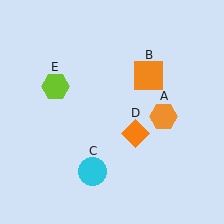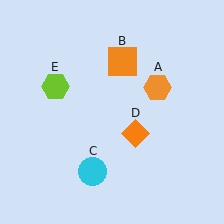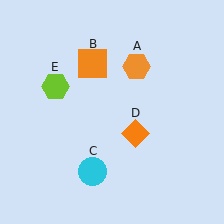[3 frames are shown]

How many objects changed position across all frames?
2 objects changed position: orange hexagon (object A), orange square (object B).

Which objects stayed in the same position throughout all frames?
Cyan circle (object C) and orange diamond (object D) and lime hexagon (object E) remained stationary.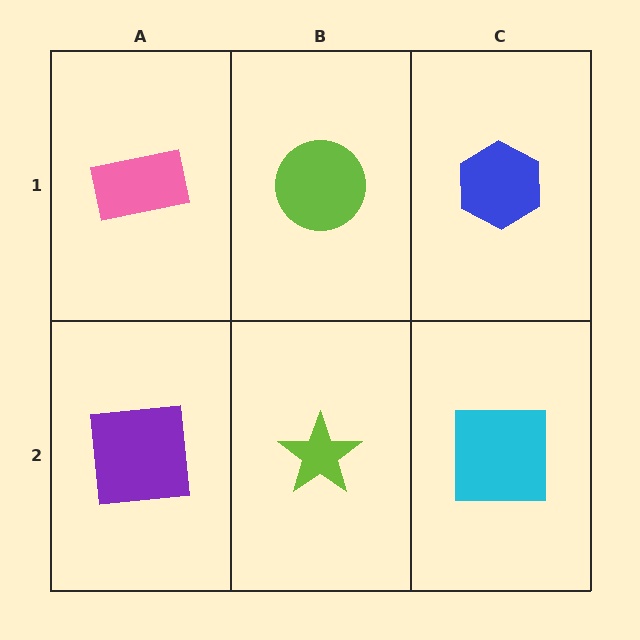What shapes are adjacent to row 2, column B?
A lime circle (row 1, column B), a purple square (row 2, column A), a cyan square (row 2, column C).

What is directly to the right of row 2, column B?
A cyan square.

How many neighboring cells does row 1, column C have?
2.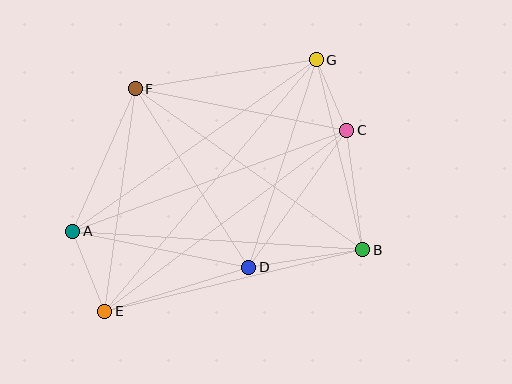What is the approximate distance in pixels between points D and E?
The distance between D and E is approximately 150 pixels.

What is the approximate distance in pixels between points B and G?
The distance between B and G is approximately 195 pixels.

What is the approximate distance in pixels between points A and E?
The distance between A and E is approximately 86 pixels.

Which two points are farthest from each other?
Points E and G are farthest from each other.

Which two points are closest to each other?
Points C and G are closest to each other.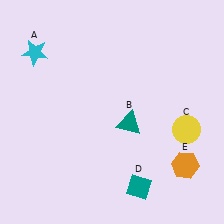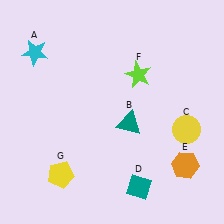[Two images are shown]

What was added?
A lime star (F), a yellow pentagon (G) were added in Image 2.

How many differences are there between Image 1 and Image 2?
There are 2 differences between the two images.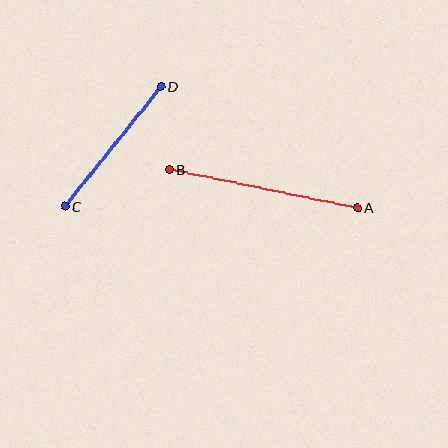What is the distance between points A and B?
The distance is approximately 191 pixels.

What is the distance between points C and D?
The distance is approximately 153 pixels.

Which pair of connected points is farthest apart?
Points A and B are farthest apart.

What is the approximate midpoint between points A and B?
The midpoint is at approximately (263, 188) pixels.